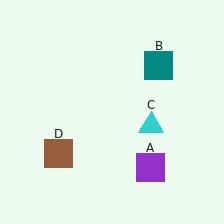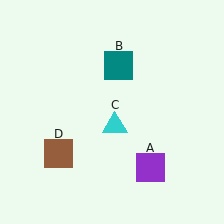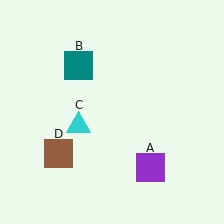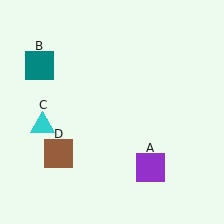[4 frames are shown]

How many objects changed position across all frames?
2 objects changed position: teal square (object B), cyan triangle (object C).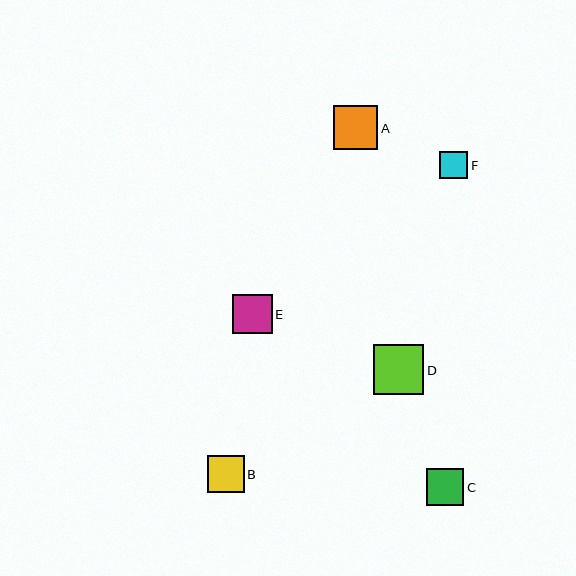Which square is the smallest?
Square F is the smallest with a size of approximately 28 pixels.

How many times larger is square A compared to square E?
Square A is approximately 1.1 times the size of square E.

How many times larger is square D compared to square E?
Square D is approximately 1.3 times the size of square E.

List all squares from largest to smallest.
From largest to smallest: D, A, E, C, B, F.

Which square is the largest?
Square D is the largest with a size of approximately 50 pixels.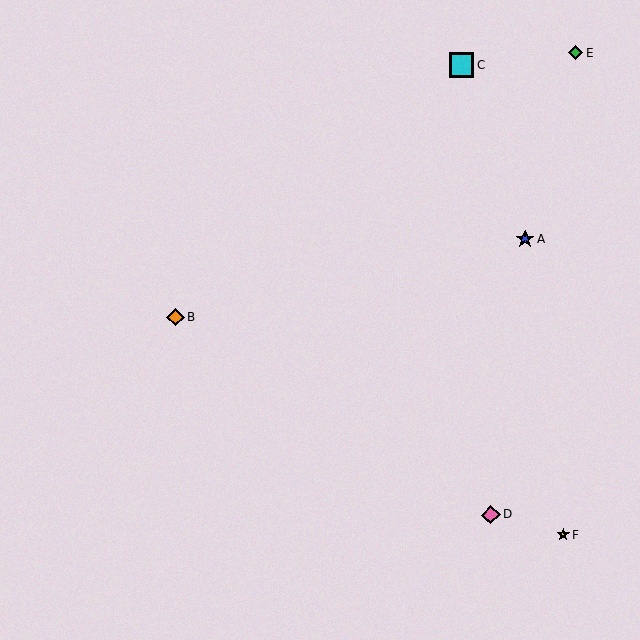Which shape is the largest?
The cyan square (labeled C) is the largest.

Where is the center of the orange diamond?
The center of the orange diamond is at (176, 317).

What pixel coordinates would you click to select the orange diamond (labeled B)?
Click at (176, 317) to select the orange diamond B.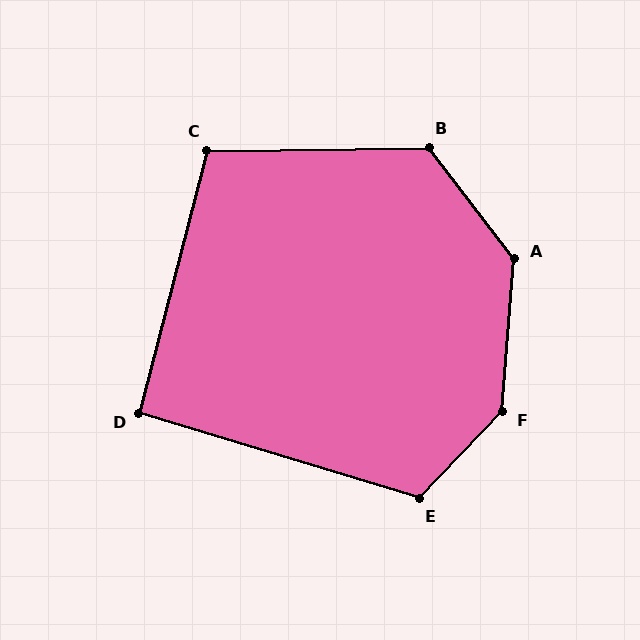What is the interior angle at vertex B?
Approximately 127 degrees (obtuse).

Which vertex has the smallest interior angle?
D, at approximately 92 degrees.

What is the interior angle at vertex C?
Approximately 105 degrees (obtuse).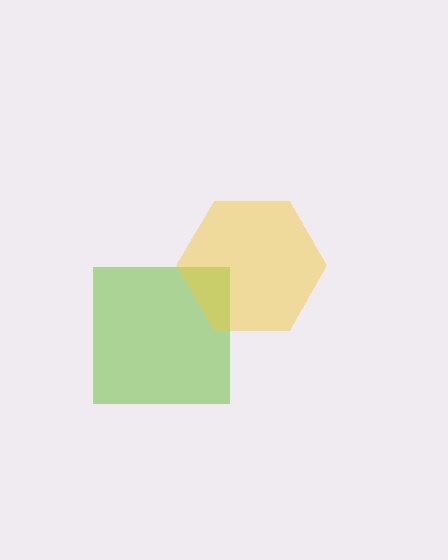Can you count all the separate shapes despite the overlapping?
Yes, there are 2 separate shapes.